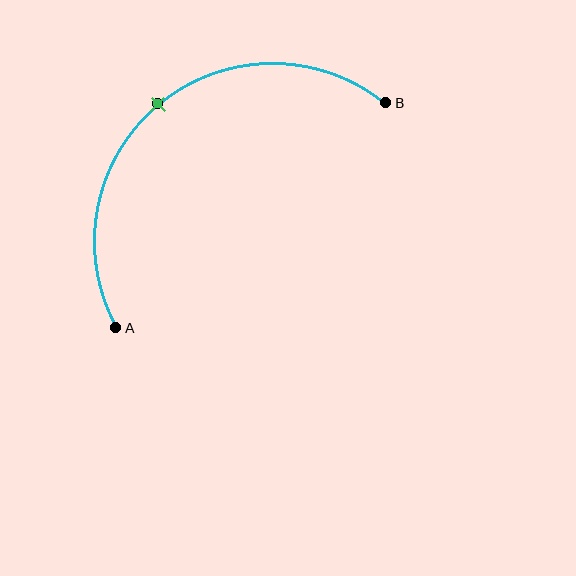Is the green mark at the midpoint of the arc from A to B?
Yes. The green mark lies on the arc at equal arc-length from both A and B — it is the arc midpoint.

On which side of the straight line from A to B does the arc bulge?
The arc bulges above and to the left of the straight line connecting A and B.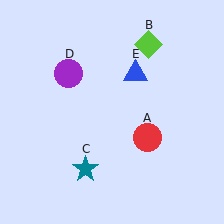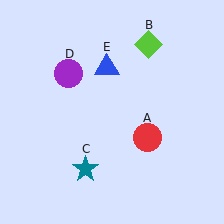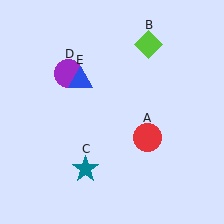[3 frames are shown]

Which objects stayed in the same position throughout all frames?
Red circle (object A) and lime diamond (object B) and teal star (object C) and purple circle (object D) remained stationary.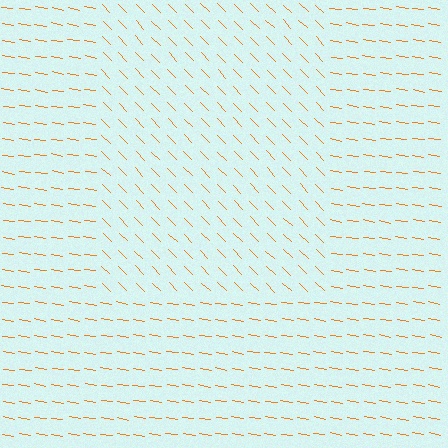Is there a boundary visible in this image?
Yes, there is a texture boundary formed by a change in line orientation.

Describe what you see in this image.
The image is filled with small orange line segments. A rectangle region in the image has lines oriented differently from the surrounding lines, creating a visible texture boundary.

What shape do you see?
I see a rectangle.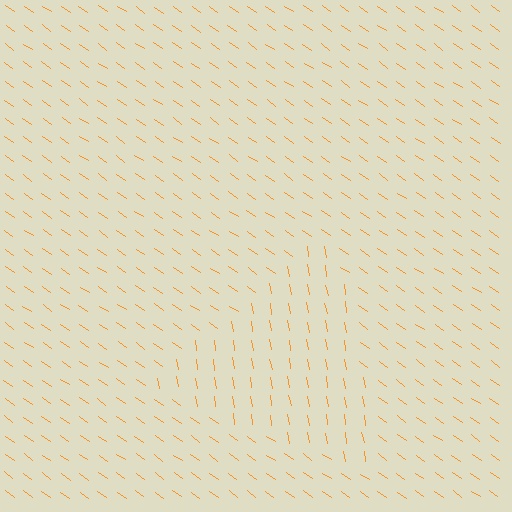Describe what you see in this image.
The image is filled with small orange line segments. A triangle region in the image has lines oriented differently from the surrounding lines, creating a visible texture boundary.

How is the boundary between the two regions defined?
The boundary is defined purely by a change in line orientation (approximately 45 degrees difference). All lines are the same color and thickness.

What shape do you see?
I see a triangle.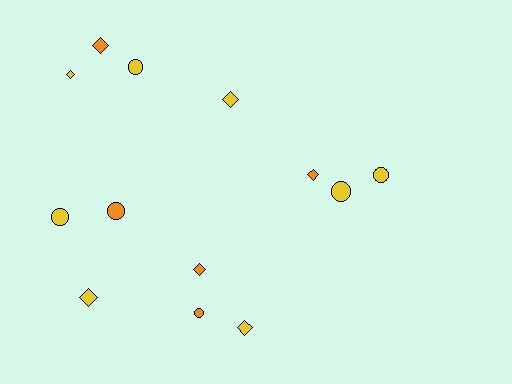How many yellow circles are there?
There are 4 yellow circles.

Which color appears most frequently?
Yellow, with 8 objects.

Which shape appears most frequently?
Diamond, with 7 objects.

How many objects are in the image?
There are 13 objects.